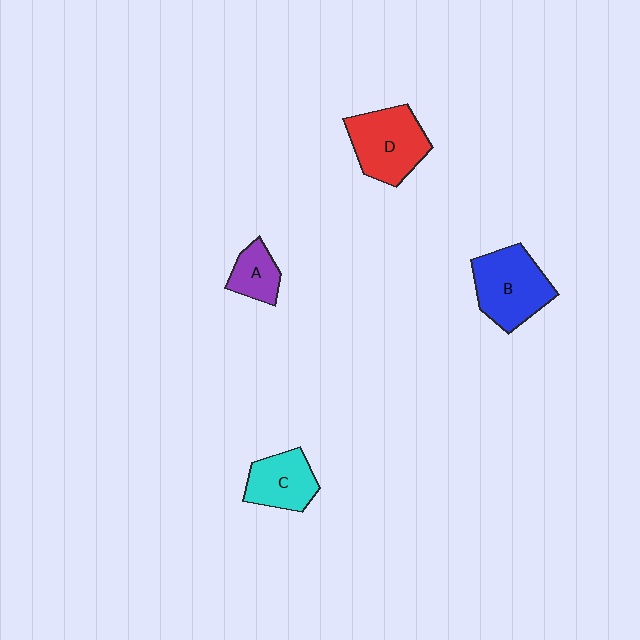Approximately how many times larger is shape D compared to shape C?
Approximately 1.4 times.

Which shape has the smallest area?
Shape A (purple).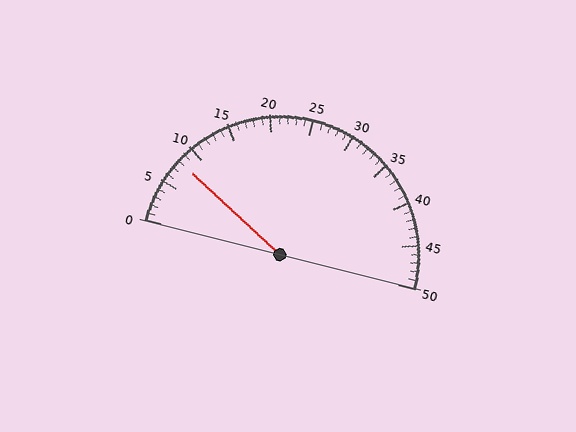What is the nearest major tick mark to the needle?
The nearest major tick mark is 10.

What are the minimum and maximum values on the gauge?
The gauge ranges from 0 to 50.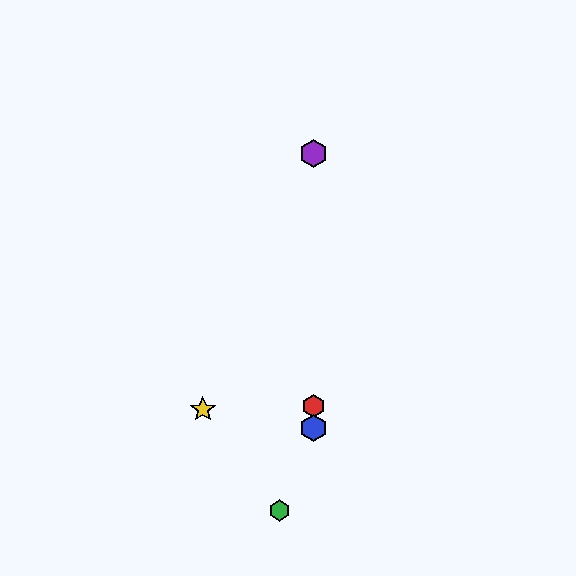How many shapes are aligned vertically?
3 shapes (the red hexagon, the blue hexagon, the purple hexagon) are aligned vertically.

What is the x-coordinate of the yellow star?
The yellow star is at x≈203.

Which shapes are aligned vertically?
The red hexagon, the blue hexagon, the purple hexagon are aligned vertically.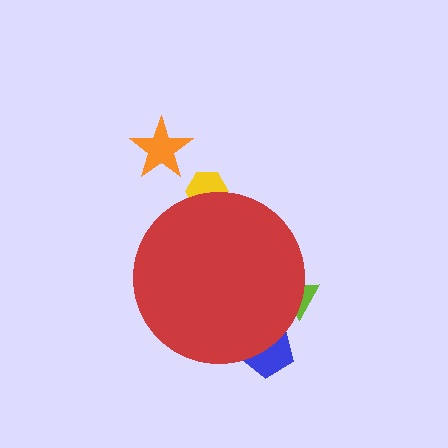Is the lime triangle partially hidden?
Yes, the lime triangle is partially hidden behind the red circle.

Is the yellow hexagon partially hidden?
Yes, the yellow hexagon is partially hidden behind the red circle.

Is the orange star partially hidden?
No, the orange star is fully visible.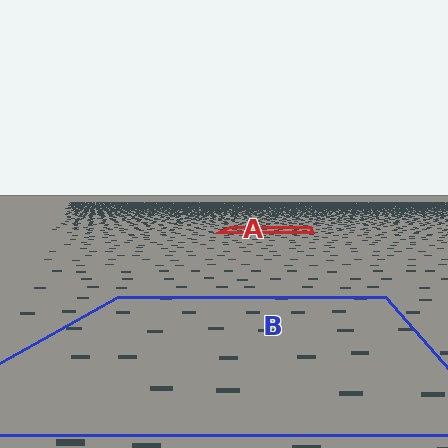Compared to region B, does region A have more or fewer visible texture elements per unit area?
Region A has more texture elements per unit area — they are packed more densely because it is farther away.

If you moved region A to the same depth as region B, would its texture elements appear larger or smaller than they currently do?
They would appear larger. At a closer depth, the same texture elements are projected at a bigger on-screen size.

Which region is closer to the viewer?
Region B is closer. The texture elements there are larger and more spread out.